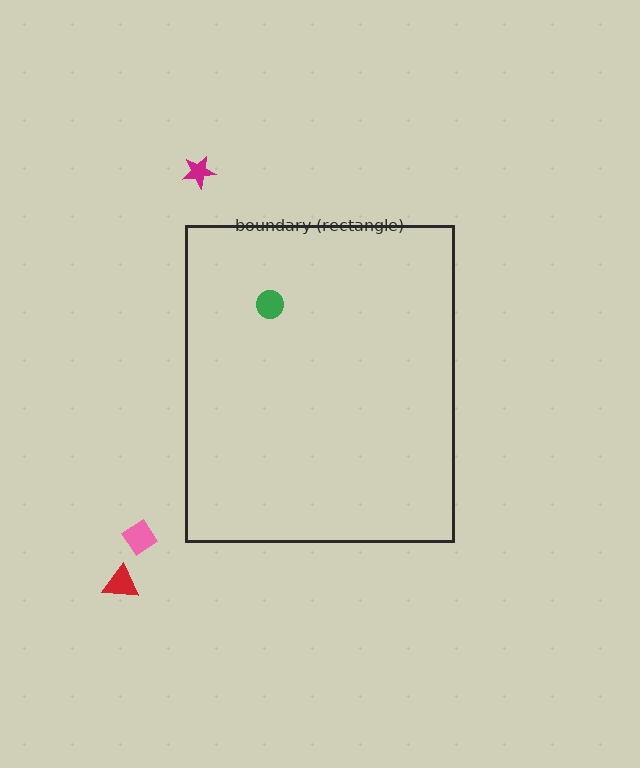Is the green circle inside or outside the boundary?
Inside.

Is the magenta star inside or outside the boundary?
Outside.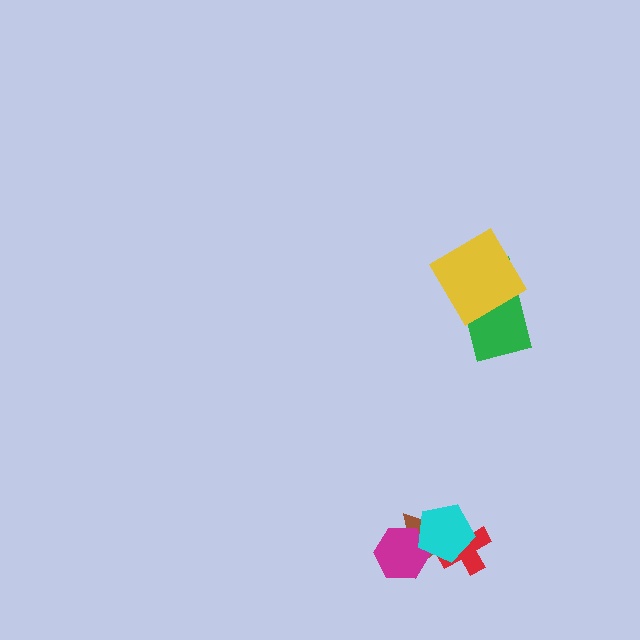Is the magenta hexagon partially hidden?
Yes, it is partially covered by another shape.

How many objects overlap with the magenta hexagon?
2 objects overlap with the magenta hexagon.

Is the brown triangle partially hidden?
Yes, it is partially covered by another shape.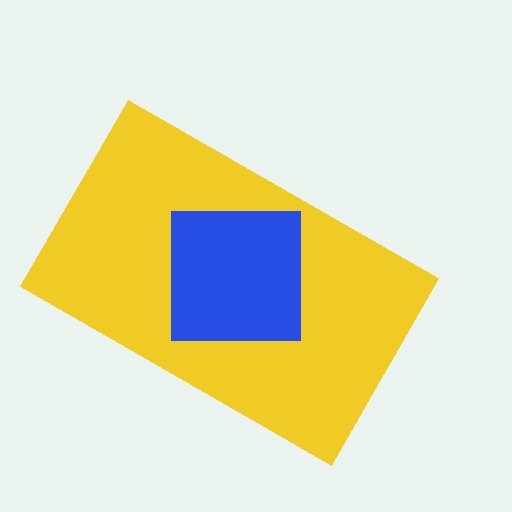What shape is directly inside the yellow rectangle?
The blue square.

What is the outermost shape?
The yellow rectangle.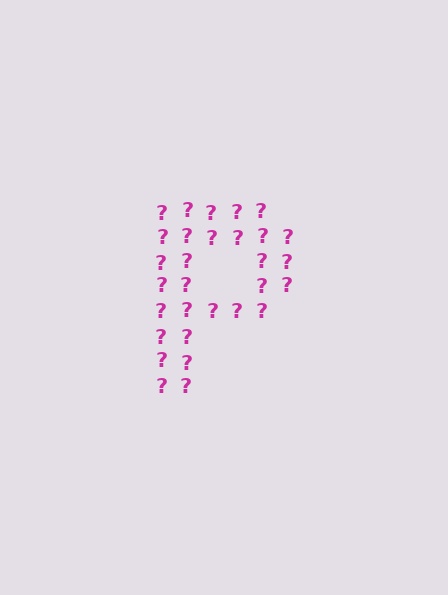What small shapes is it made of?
It is made of small question marks.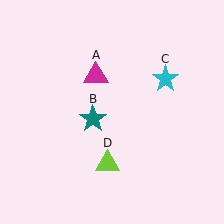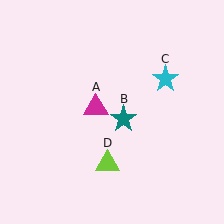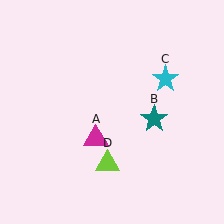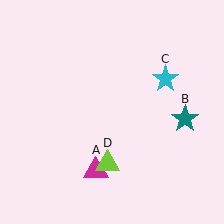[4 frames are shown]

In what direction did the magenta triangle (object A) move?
The magenta triangle (object A) moved down.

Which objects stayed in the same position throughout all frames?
Cyan star (object C) and lime triangle (object D) remained stationary.